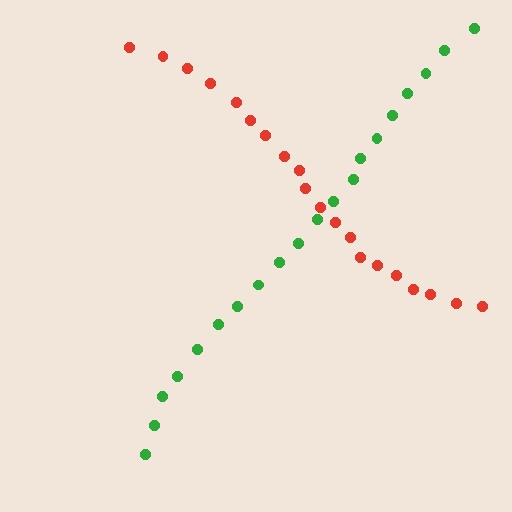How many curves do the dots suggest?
There are 2 distinct paths.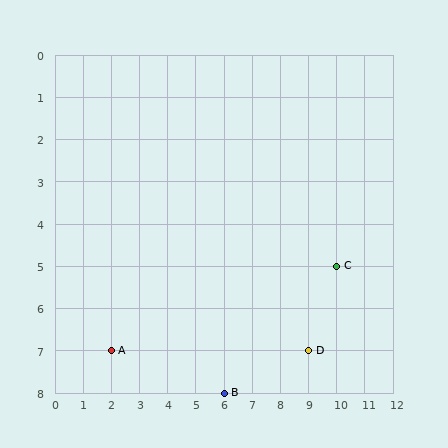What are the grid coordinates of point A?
Point A is at grid coordinates (2, 7).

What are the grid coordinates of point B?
Point B is at grid coordinates (6, 8).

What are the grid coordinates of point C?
Point C is at grid coordinates (10, 5).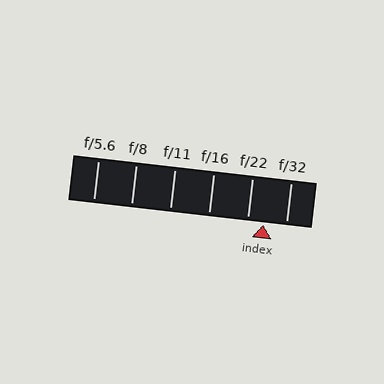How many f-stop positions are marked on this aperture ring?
There are 6 f-stop positions marked.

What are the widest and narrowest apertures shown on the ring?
The widest aperture shown is f/5.6 and the narrowest is f/32.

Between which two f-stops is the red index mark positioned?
The index mark is between f/22 and f/32.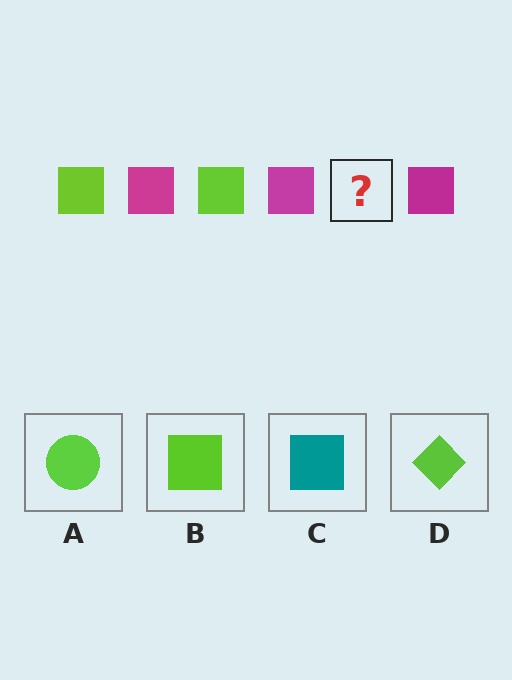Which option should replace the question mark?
Option B.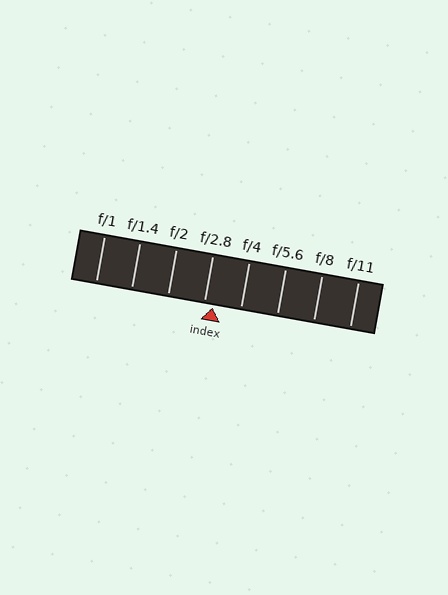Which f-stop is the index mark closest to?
The index mark is closest to f/2.8.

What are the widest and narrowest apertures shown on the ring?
The widest aperture shown is f/1 and the narrowest is f/11.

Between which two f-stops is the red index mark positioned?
The index mark is between f/2.8 and f/4.